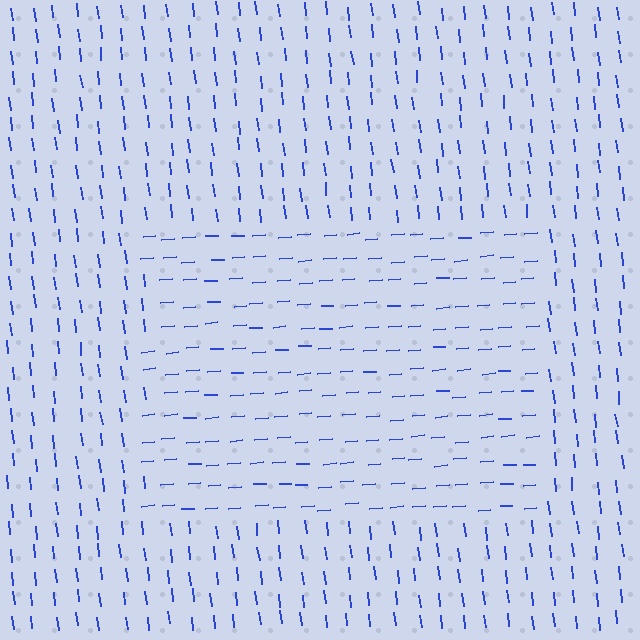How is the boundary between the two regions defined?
The boundary is defined purely by a change in line orientation (approximately 88 degrees difference). All lines are the same color and thickness.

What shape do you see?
I see a rectangle.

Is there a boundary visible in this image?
Yes, there is a texture boundary formed by a change in line orientation.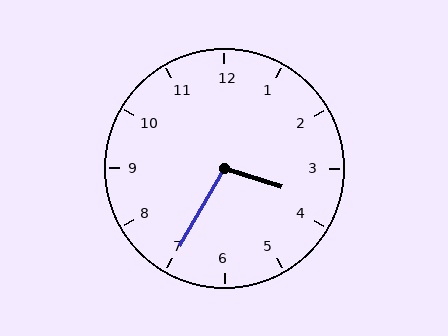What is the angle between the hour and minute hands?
Approximately 102 degrees.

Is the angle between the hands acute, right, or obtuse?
It is obtuse.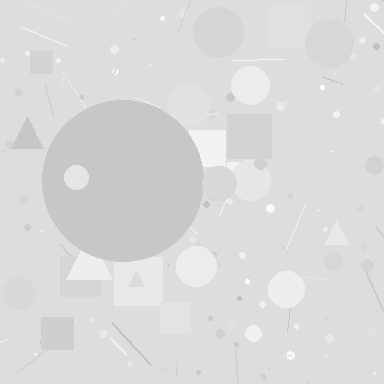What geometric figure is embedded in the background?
A circle is embedded in the background.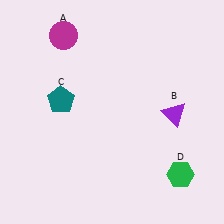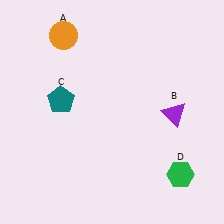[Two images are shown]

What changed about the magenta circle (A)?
In Image 1, A is magenta. In Image 2, it changed to orange.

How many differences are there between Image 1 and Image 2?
There is 1 difference between the two images.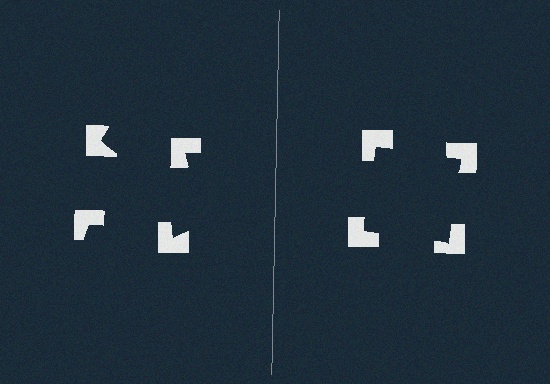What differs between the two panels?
The notched squares are positioned identically on both sides; only the wedge orientations differ. On the right they align to a square; on the left they are misaligned.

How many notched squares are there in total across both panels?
8 — 4 on each side.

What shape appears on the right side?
An illusory square.